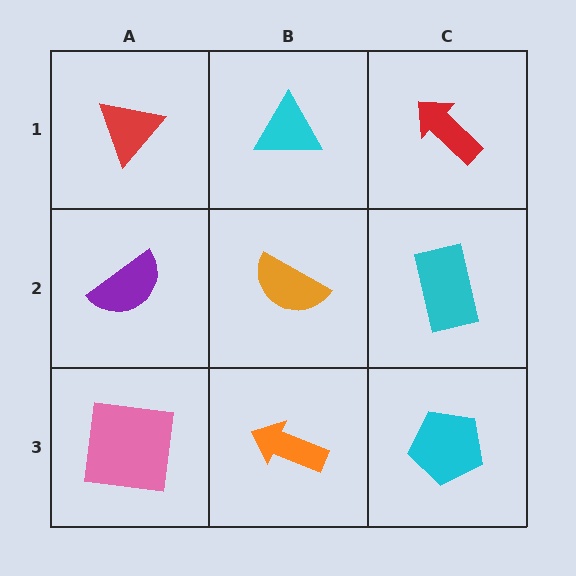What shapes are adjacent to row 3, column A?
A purple semicircle (row 2, column A), an orange arrow (row 3, column B).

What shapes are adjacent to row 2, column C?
A red arrow (row 1, column C), a cyan pentagon (row 3, column C), an orange semicircle (row 2, column B).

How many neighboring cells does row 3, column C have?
2.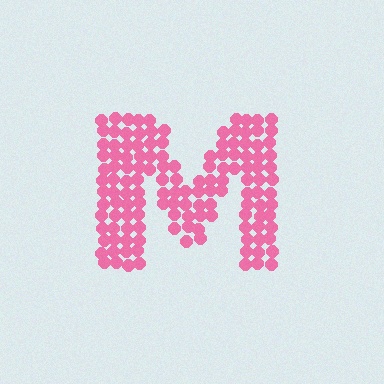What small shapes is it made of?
It is made of small circles.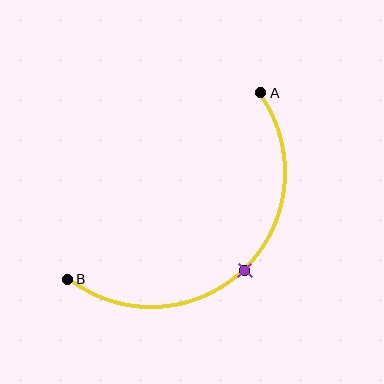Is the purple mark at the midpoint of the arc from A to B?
Yes. The purple mark lies on the arc at equal arc-length from both A and B — it is the arc midpoint.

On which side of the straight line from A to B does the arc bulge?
The arc bulges below and to the right of the straight line connecting A and B.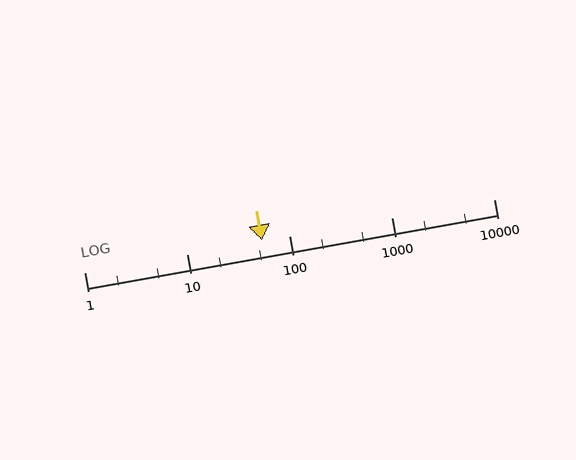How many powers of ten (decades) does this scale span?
The scale spans 4 decades, from 1 to 10000.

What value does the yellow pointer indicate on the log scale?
The pointer indicates approximately 54.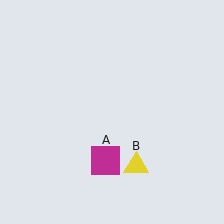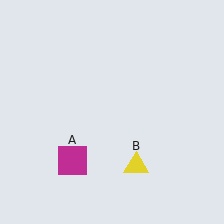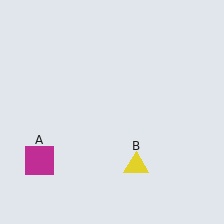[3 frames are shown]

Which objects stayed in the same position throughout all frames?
Yellow triangle (object B) remained stationary.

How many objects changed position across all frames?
1 object changed position: magenta square (object A).